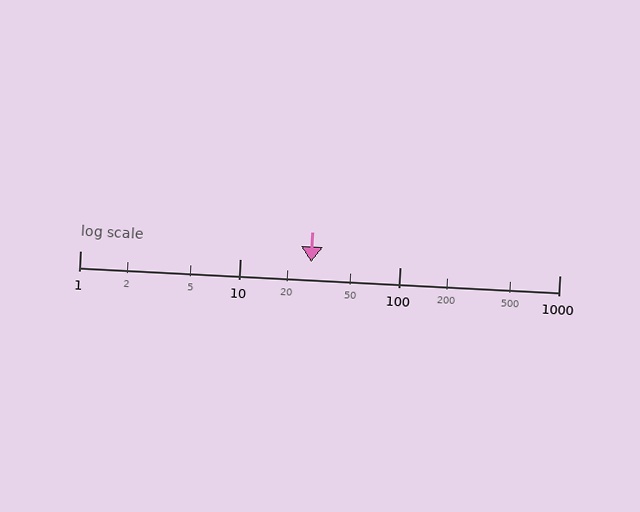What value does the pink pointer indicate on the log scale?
The pointer indicates approximately 28.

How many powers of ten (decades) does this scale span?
The scale spans 3 decades, from 1 to 1000.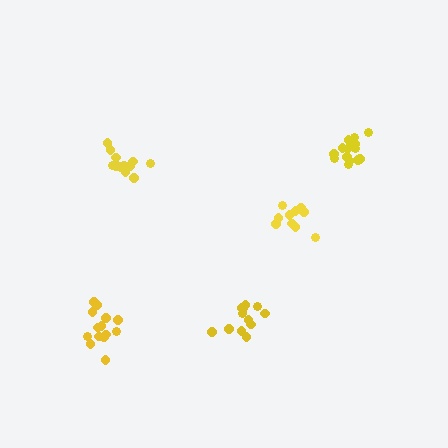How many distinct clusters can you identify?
There are 5 distinct clusters.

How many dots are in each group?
Group 1: 10 dots, Group 2: 14 dots, Group 3: 13 dots, Group 4: 14 dots, Group 5: 12 dots (63 total).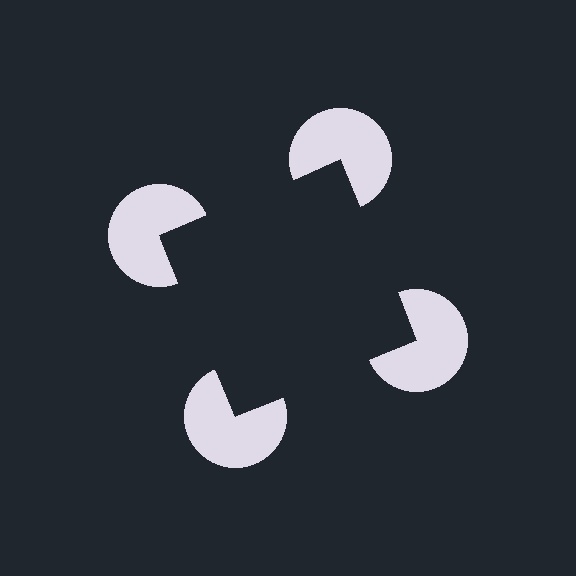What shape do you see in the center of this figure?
An illusory square — its edges are inferred from the aligned wedge cuts in the pac-man discs, not physically drawn.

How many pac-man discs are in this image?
There are 4 — one at each vertex of the illusory square.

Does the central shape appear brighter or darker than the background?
It typically appears slightly darker than the background, even though no actual brightness change is drawn.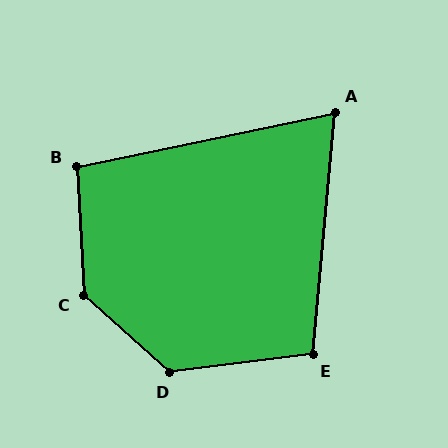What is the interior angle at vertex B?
Approximately 99 degrees (obtuse).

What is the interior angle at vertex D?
Approximately 131 degrees (obtuse).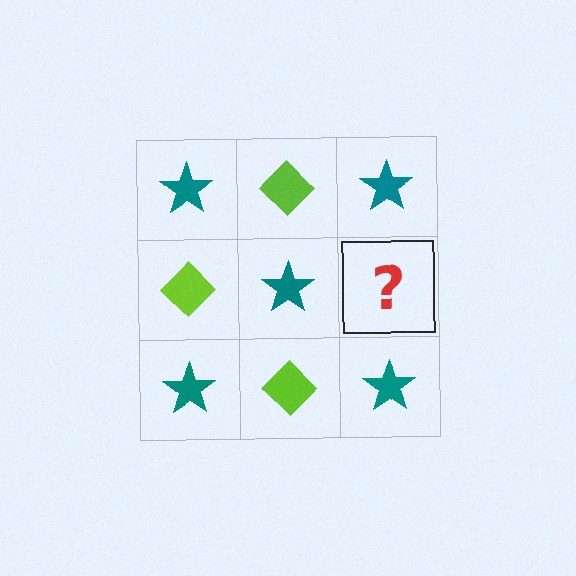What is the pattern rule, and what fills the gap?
The rule is that it alternates teal star and lime diamond in a checkerboard pattern. The gap should be filled with a lime diamond.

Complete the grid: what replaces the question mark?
The question mark should be replaced with a lime diamond.